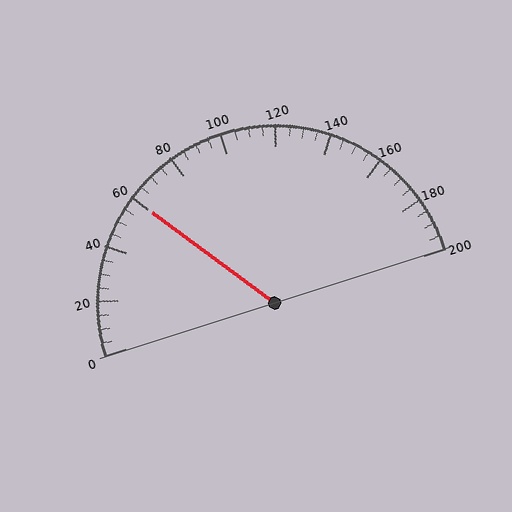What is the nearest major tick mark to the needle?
The nearest major tick mark is 60.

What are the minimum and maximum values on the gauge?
The gauge ranges from 0 to 200.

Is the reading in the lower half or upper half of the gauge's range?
The reading is in the lower half of the range (0 to 200).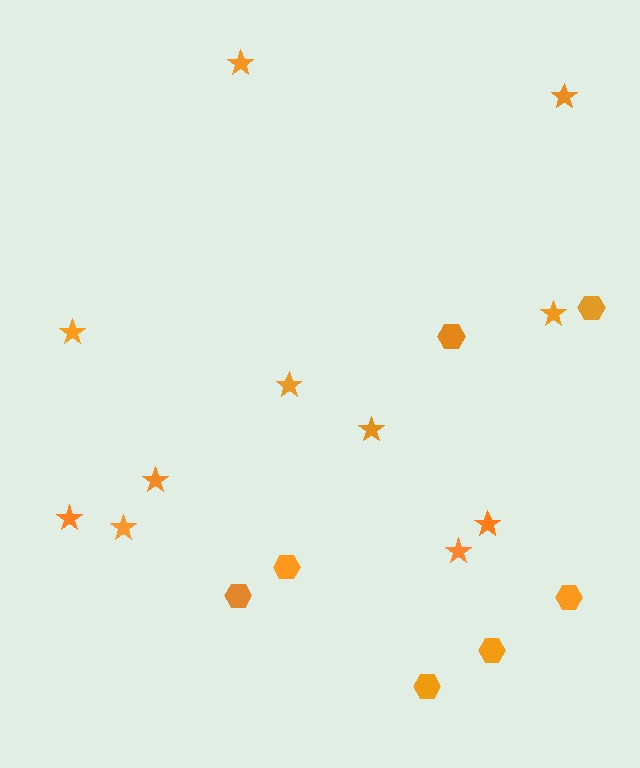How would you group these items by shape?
There are 2 groups: one group of stars (11) and one group of hexagons (7).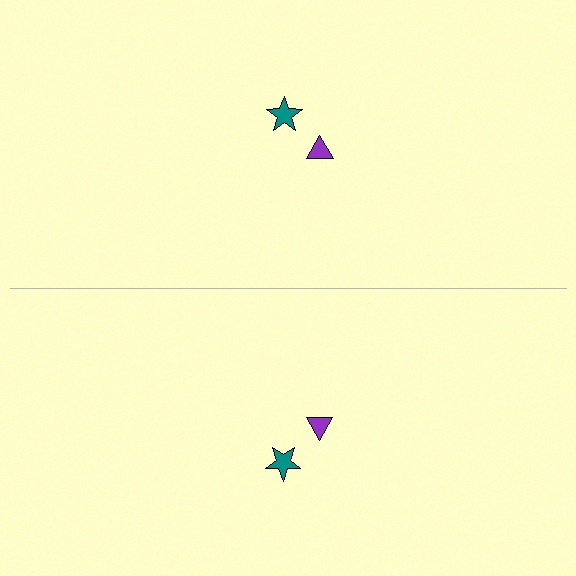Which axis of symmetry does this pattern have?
The pattern has a horizontal axis of symmetry running through the center of the image.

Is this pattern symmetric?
Yes, this pattern has bilateral (reflection) symmetry.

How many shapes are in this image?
There are 4 shapes in this image.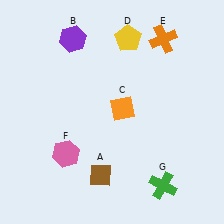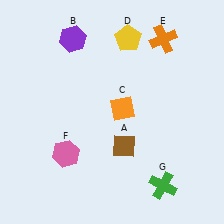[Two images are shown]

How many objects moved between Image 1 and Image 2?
1 object moved between the two images.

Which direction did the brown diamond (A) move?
The brown diamond (A) moved up.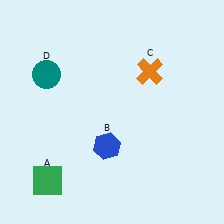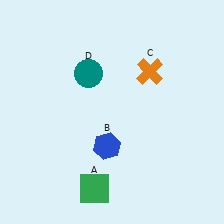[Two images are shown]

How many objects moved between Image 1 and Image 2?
2 objects moved between the two images.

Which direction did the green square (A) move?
The green square (A) moved right.